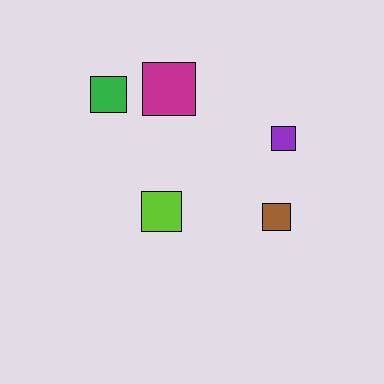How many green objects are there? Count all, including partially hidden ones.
There is 1 green object.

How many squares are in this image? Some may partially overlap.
There are 5 squares.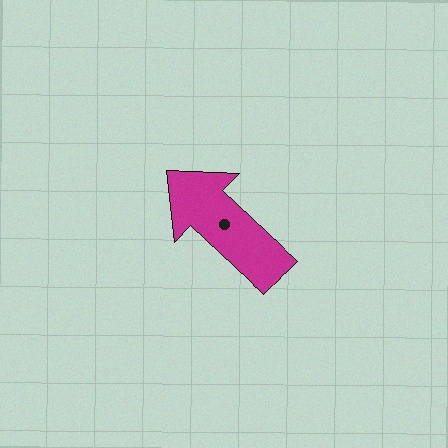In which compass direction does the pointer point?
Northwest.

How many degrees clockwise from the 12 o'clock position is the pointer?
Approximately 313 degrees.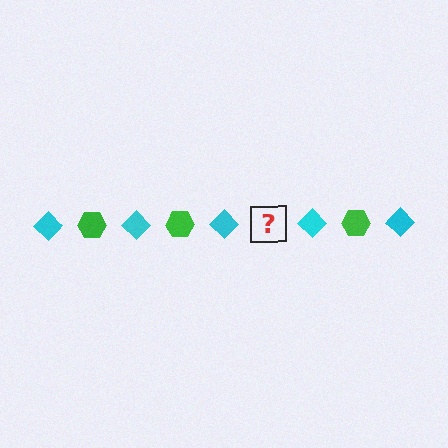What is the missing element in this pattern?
The missing element is a green hexagon.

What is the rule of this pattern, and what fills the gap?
The rule is that the pattern alternates between cyan diamond and green hexagon. The gap should be filled with a green hexagon.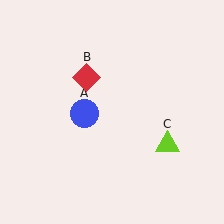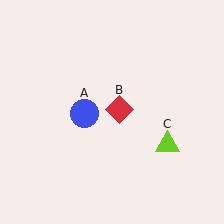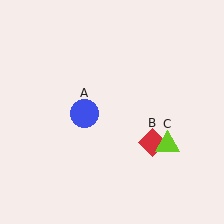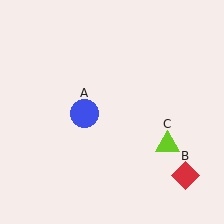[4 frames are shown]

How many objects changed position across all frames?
1 object changed position: red diamond (object B).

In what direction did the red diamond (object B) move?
The red diamond (object B) moved down and to the right.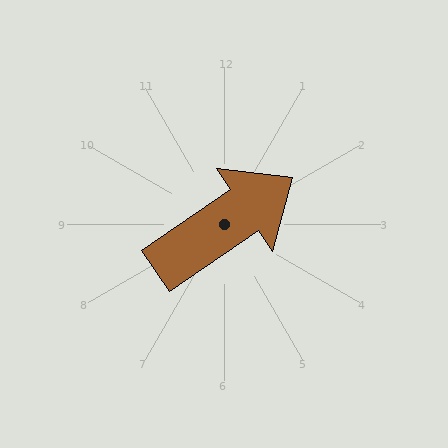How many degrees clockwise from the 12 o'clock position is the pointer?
Approximately 56 degrees.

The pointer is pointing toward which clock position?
Roughly 2 o'clock.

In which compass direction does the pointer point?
Northeast.